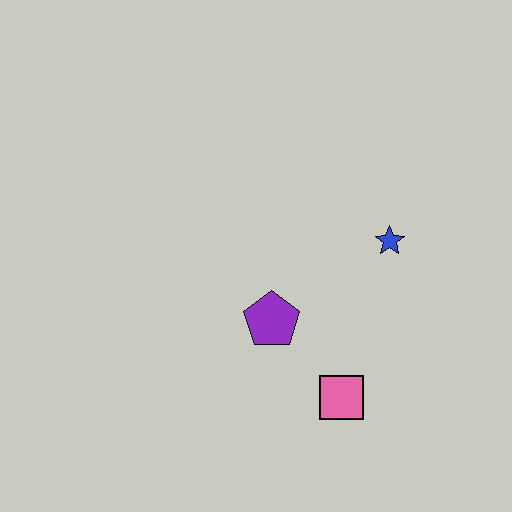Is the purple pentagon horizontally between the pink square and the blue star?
No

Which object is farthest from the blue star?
The pink square is farthest from the blue star.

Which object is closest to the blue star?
The purple pentagon is closest to the blue star.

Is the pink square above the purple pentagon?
No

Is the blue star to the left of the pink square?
No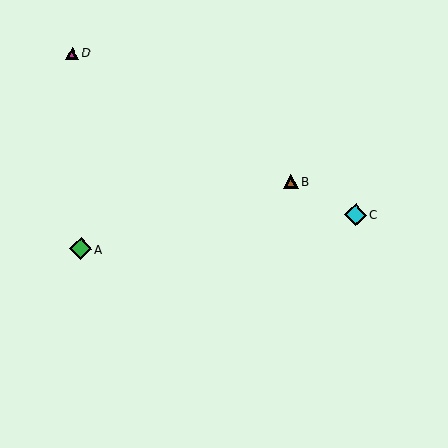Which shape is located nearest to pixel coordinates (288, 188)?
The brown triangle (labeled B) at (291, 181) is nearest to that location.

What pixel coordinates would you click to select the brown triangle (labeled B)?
Click at (291, 181) to select the brown triangle B.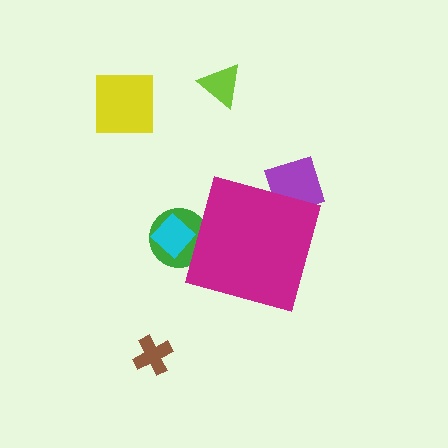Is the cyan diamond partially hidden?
Yes, the cyan diamond is partially hidden behind the magenta diamond.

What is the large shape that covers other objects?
A magenta diamond.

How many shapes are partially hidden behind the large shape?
3 shapes are partially hidden.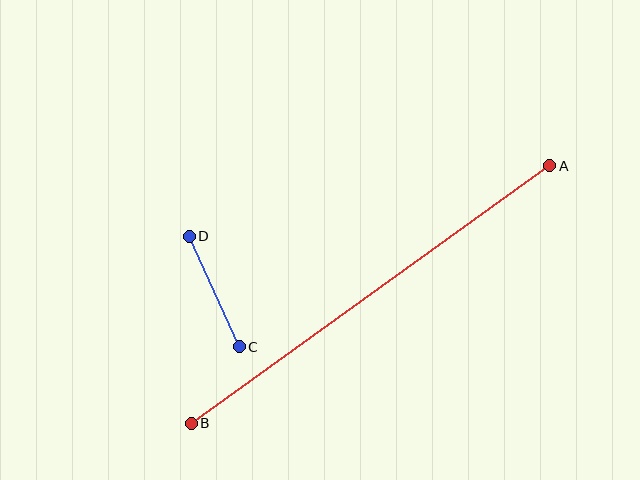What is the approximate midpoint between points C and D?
The midpoint is at approximately (214, 292) pixels.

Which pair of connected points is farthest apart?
Points A and B are farthest apart.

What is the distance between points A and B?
The distance is approximately 441 pixels.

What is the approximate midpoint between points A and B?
The midpoint is at approximately (371, 295) pixels.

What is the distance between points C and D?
The distance is approximately 121 pixels.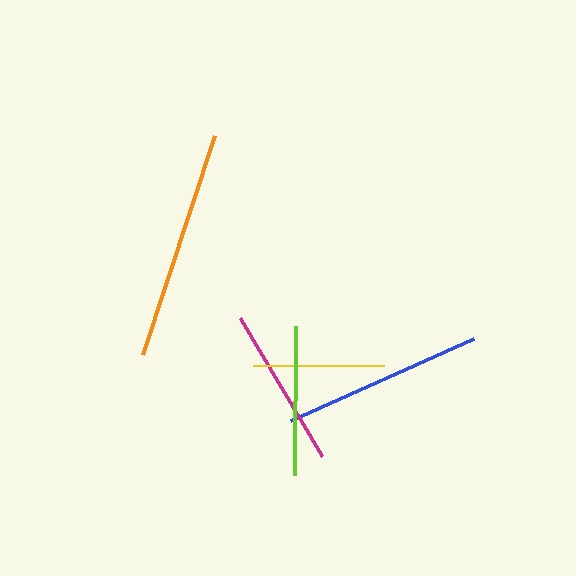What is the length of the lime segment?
The lime segment is approximately 149 pixels long.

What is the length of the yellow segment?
The yellow segment is approximately 131 pixels long.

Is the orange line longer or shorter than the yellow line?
The orange line is longer than the yellow line.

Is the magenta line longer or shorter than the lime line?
The magenta line is longer than the lime line.